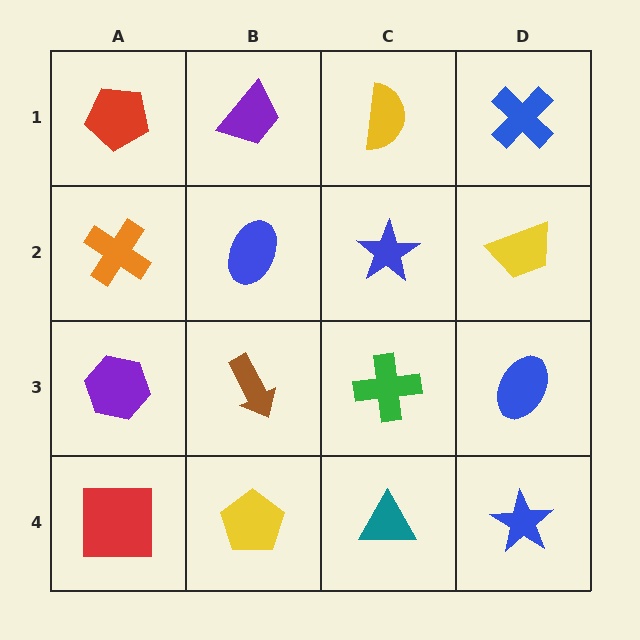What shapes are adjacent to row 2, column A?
A red pentagon (row 1, column A), a purple hexagon (row 3, column A), a blue ellipse (row 2, column B).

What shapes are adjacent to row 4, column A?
A purple hexagon (row 3, column A), a yellow pentagon (row 4, column B).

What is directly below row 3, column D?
A blue star.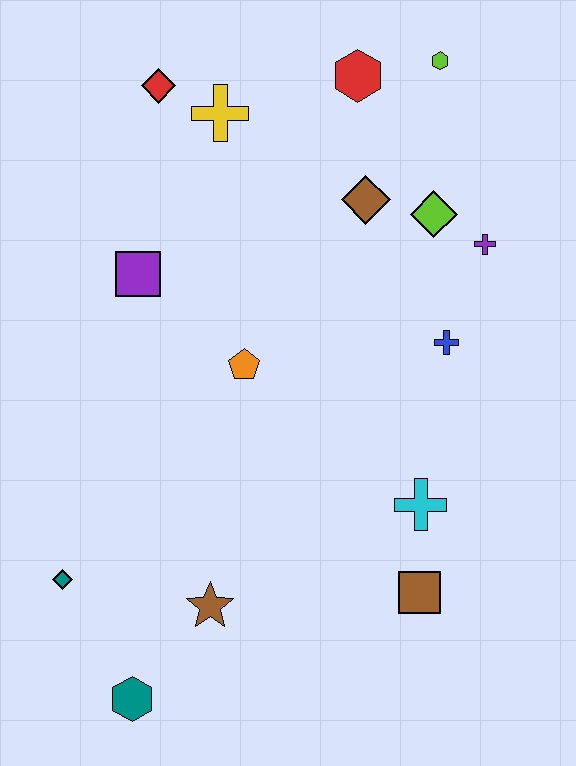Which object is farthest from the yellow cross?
The teal hexagon is farthest from the yellow cross.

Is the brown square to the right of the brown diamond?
Yes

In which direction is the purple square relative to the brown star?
The purple square is above the brown star.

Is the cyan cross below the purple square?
Yes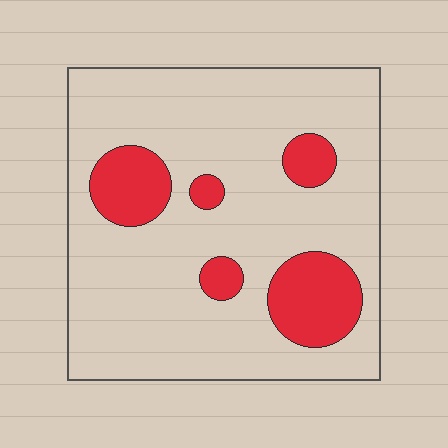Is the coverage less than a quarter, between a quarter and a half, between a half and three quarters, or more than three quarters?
Less than a quarter.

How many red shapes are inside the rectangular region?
5.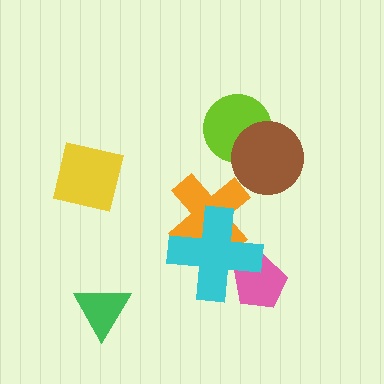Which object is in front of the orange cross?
The cyan cross is in front of the orange cross.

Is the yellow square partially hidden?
No, no other shape covers it.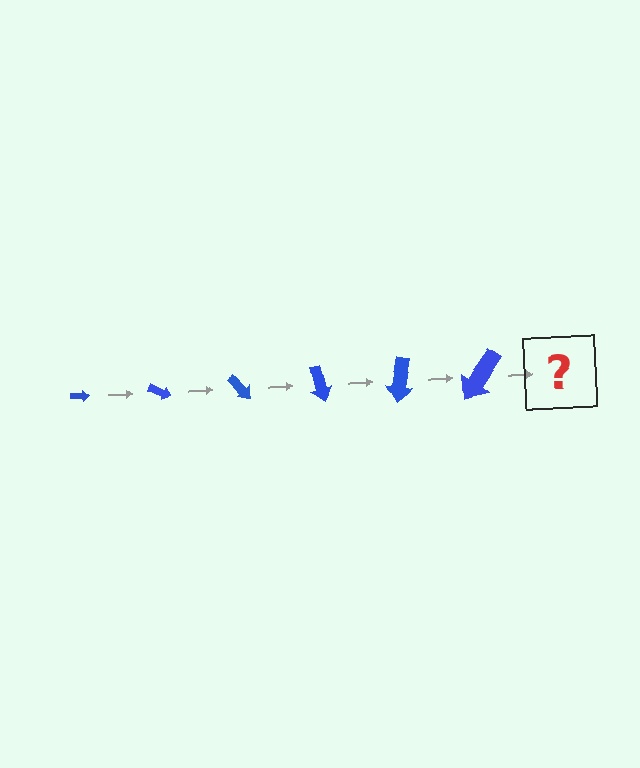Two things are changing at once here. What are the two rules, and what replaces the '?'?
The two rules are that the arrow grows larger each step and it rotates 25 degrees each step. The '?' should be an arrow, larger than the previous one and rotated 150 degrees from the start.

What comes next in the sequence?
The next element should be an arrow, larger than the previous one and rotated 150 degrees from the start.